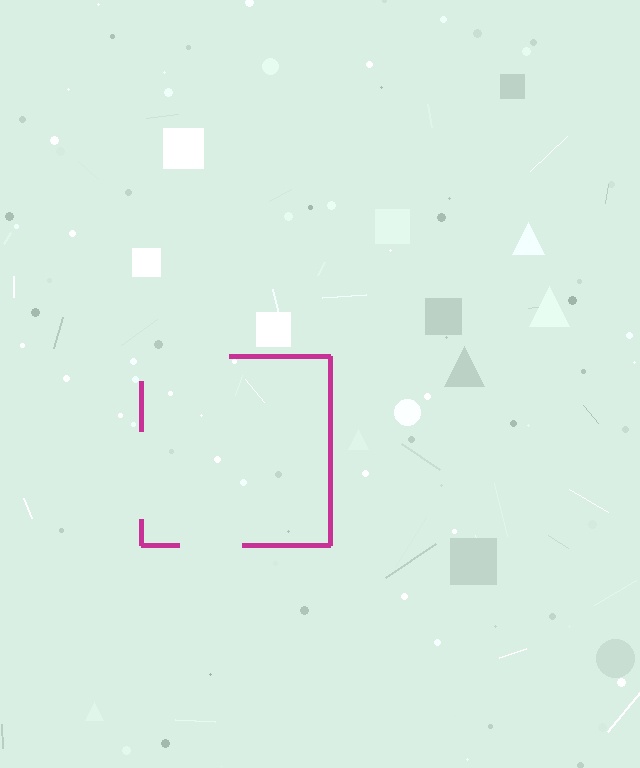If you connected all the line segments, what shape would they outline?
They would outline a square.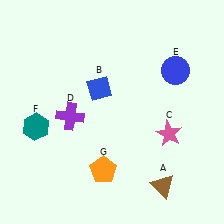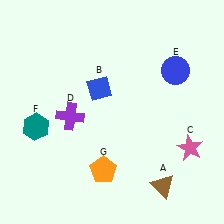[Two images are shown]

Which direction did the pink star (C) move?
The pink star (C) moved right.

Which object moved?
The pink star (C) moved right.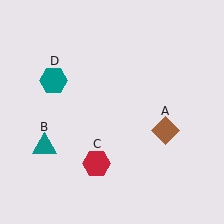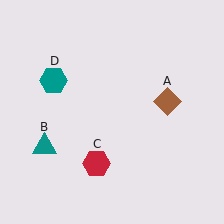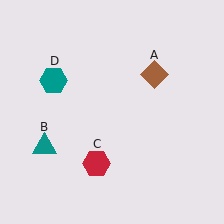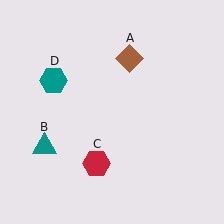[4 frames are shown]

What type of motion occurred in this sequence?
The brown diamond (object A) rotated counterclockwise around the center of the scene.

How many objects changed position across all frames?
1 object changed position: brown diamond (object A).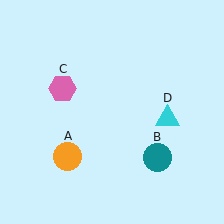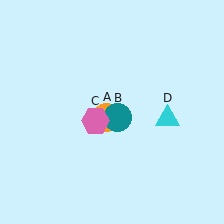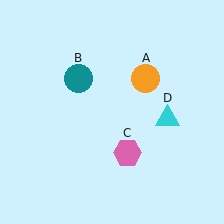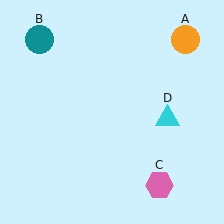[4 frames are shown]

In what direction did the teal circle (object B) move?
The teal circle (object B) moved up and to the left.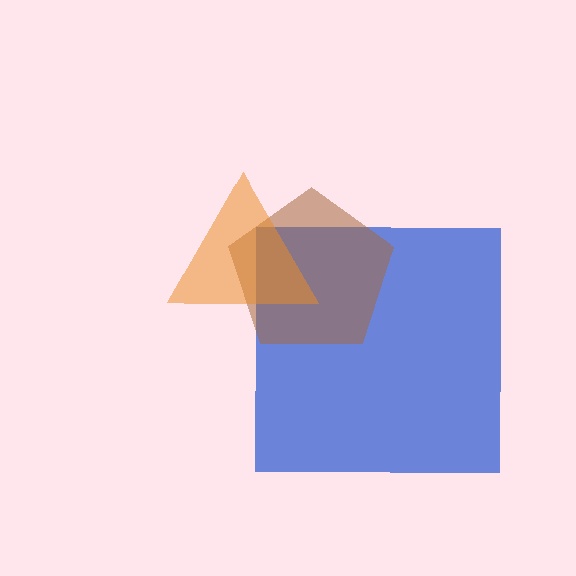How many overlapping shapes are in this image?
There are 3 overlapping shapes in the image.